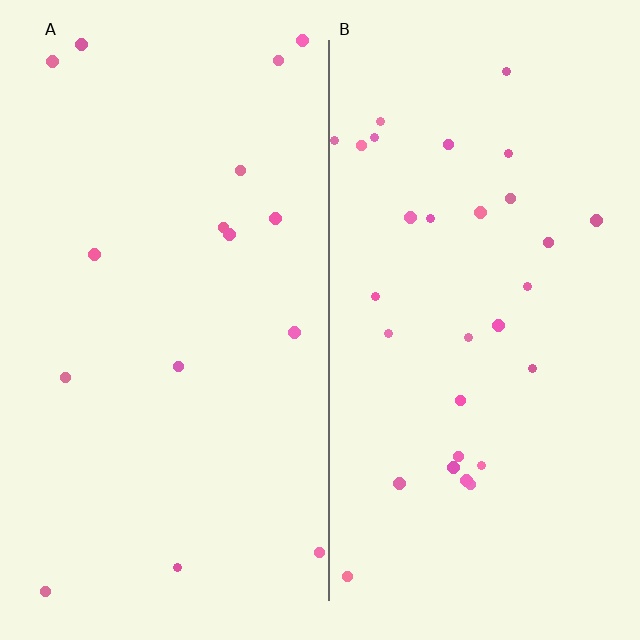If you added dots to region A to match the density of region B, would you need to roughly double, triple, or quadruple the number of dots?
Approximately double.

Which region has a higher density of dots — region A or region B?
B (the right).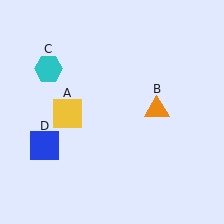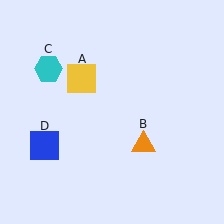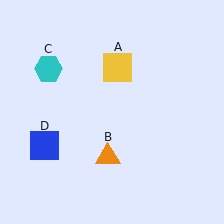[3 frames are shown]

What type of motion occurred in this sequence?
The yellow square (object A), orange triangle (object B) rotated clockwise around the center of the scene.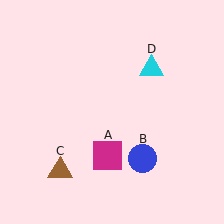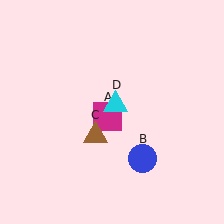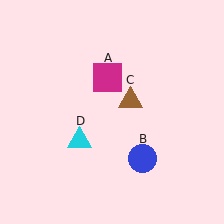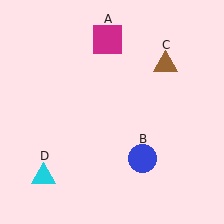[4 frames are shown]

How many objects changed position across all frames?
3 objects changed position: magenta square (object A), brown triangle (object C), cyan triangle (object D).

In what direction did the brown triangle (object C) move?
The brown triangle (object C) moved up and to the right.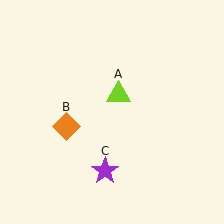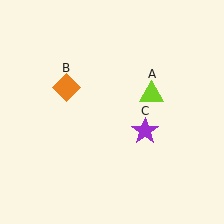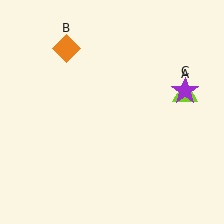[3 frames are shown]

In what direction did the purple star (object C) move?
The purple star (object C) moved up and to the right.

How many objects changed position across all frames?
3 objects changed position: lime triangle (object A), orange diamond (object B), purple star (object C).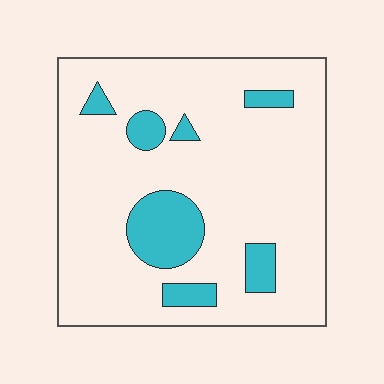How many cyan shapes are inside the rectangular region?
7.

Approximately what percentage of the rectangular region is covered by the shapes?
Approximately 15%.